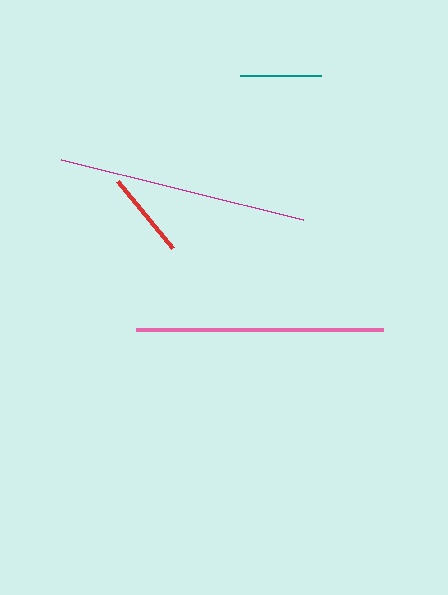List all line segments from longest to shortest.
From longest to shortest: magenta, pink, red, teal.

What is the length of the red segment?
The red segment is approximately 87 pixels long.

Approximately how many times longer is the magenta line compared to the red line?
The magenta line is approximately 2.9 times the length of the red line.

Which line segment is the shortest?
The teal line is the shortest at approximately 81 pixels.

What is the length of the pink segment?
The pink segment is approximately 247 pixels long.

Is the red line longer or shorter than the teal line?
The red line is longer than the teal line.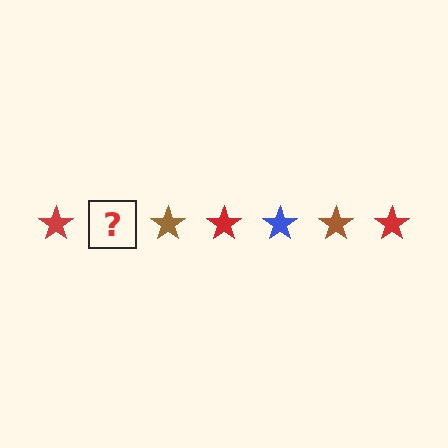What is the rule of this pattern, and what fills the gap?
The rule is that the pattern cycles through red, blue, brown stars. The gap should be filled with a blue star.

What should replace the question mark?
The question mark should be replaced with a blue star.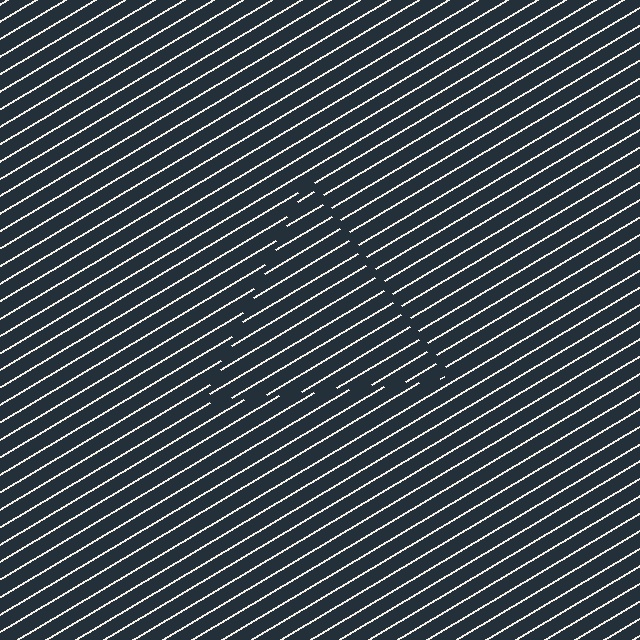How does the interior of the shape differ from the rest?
The interior of the shape contains the same grating, shifted by half a period — the contour is defined by the phase discontinuity where line-ends from the inner and outer gratings abut.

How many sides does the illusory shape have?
3 sides — the line-ends trace a triangle.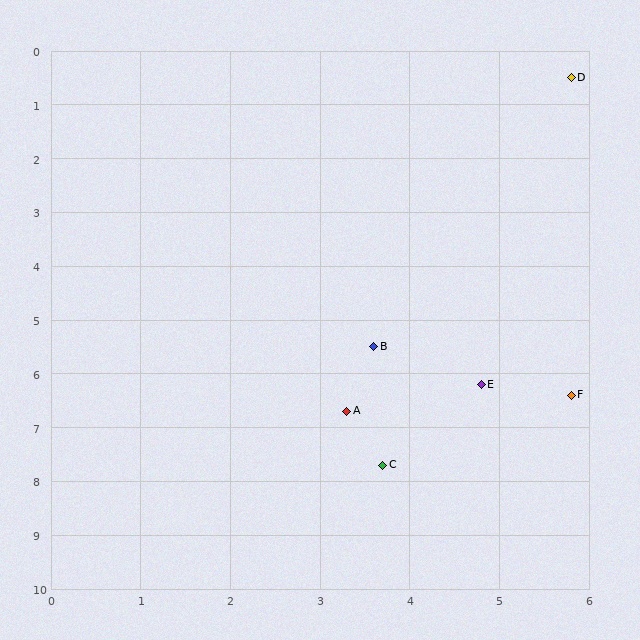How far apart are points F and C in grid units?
Points F and C are about 2.5 grid units apart.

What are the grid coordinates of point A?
Point A is at approximately (3.3, 6.7).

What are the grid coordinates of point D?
Point D is at approximately (5.8, 0.5).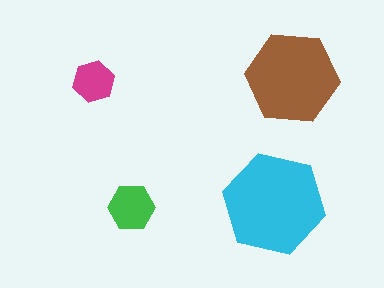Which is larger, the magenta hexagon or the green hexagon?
The green one.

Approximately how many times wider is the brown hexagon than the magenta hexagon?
About 2 times wider.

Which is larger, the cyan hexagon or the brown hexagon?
The cyan one.